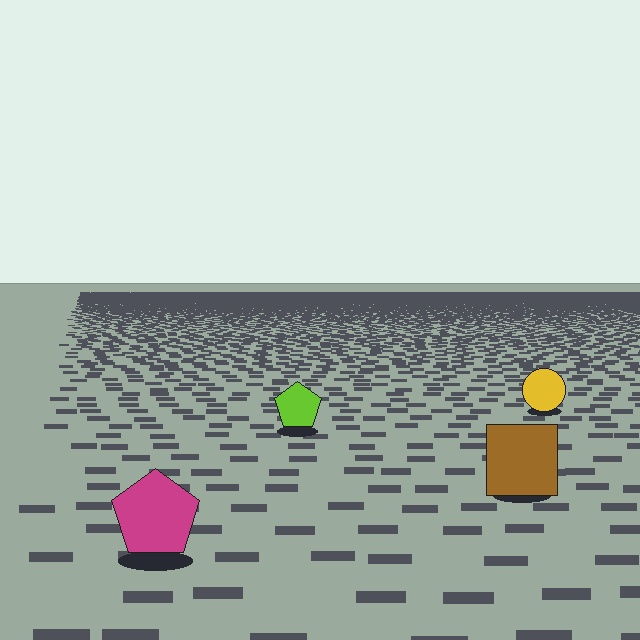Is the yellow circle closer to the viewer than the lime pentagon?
No. The lime pentagon is closer — you can tell from the texture gradient: the ground texture is coarser near it.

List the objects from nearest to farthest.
From nearest to farthest: the magenta pentagon, the brown square, the lime pentagon, the yellow circle.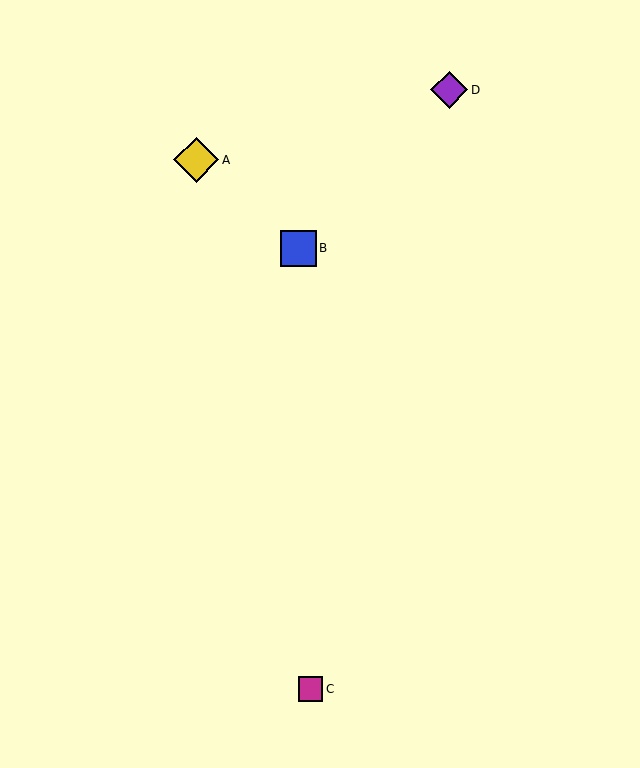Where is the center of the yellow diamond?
The center of the yellow diamond is at (196, 160).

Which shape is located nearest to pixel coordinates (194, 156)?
The yellow diamond (labeled A) at (196, 160) is nearest to that location.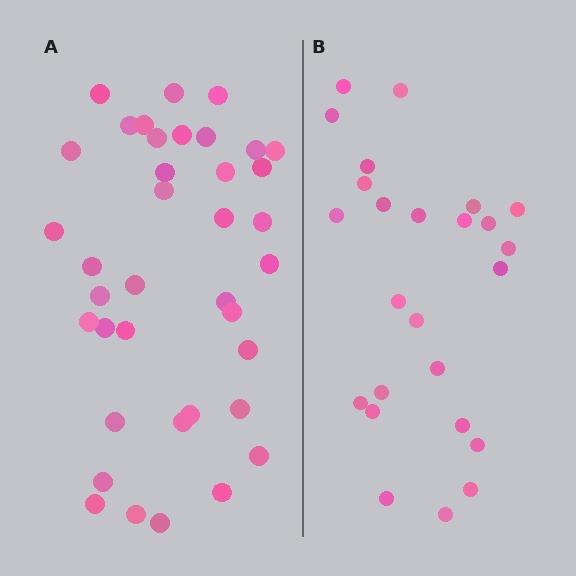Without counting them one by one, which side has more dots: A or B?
Region A (the left region) has more dots.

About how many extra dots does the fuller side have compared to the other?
Region A has approximately 15 more dots than region B.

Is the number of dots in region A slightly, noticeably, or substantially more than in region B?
Region A has substantially more. The ratio is roughly 1.5 to 1.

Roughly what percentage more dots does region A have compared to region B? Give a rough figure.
About 50% more.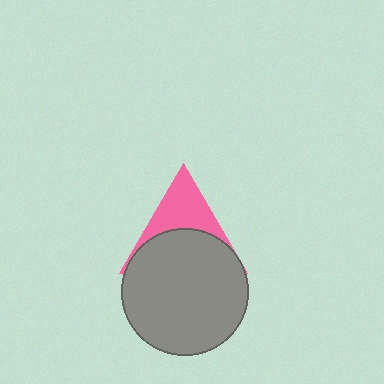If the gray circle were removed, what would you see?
You would see the complete pink triangle.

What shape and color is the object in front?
The object in front is a gray circle.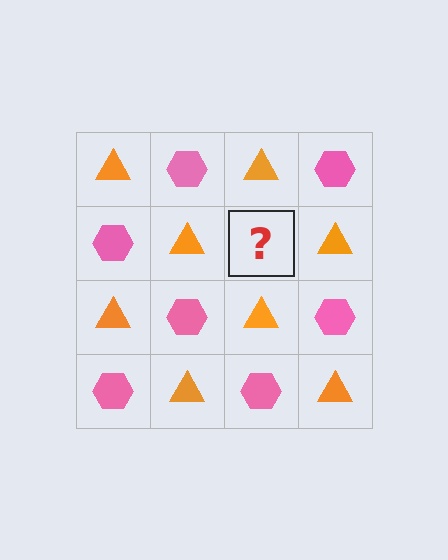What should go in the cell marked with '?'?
The missing cell should contain a pink hexagon.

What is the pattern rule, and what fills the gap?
The rule is that it alternates orange triangle and pink hexagon in a checkerboard pattern. The gap should be filled with a pink hexagon.